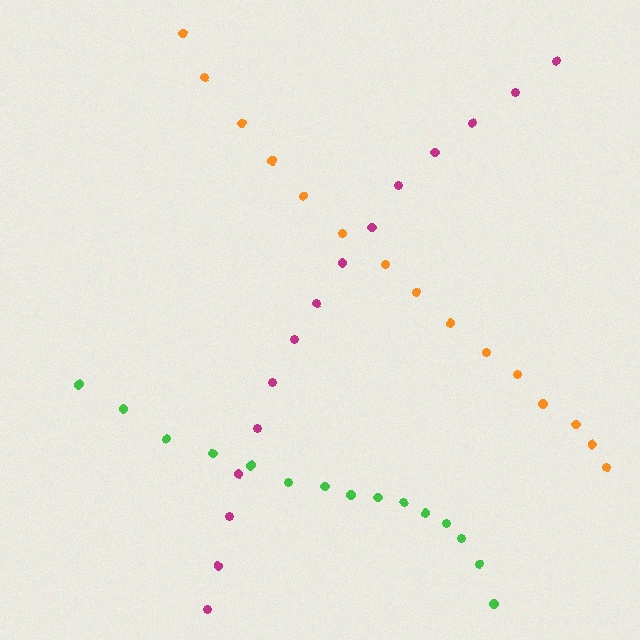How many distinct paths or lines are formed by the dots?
There are 3 distinct paths.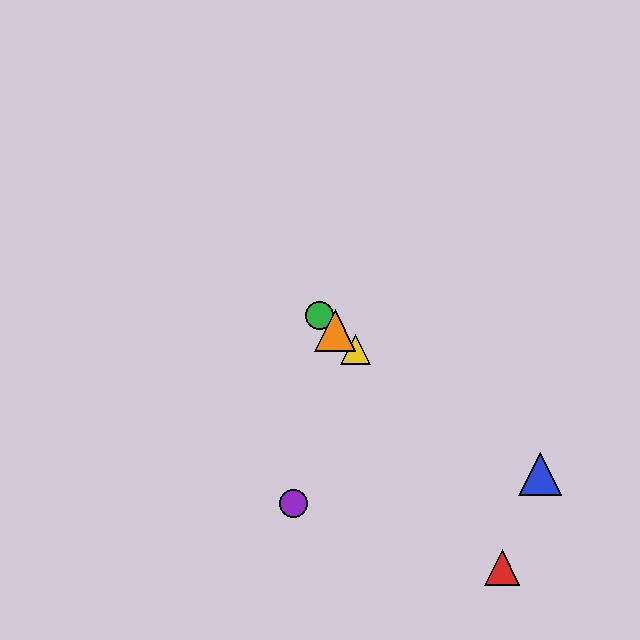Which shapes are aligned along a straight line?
The green circle, the yellow triangle, the orange triangle are aligned along a straight line.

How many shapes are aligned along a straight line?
3 shapes (the green circle, the yellow triangle, the orange triangle) are aligned along a straight line.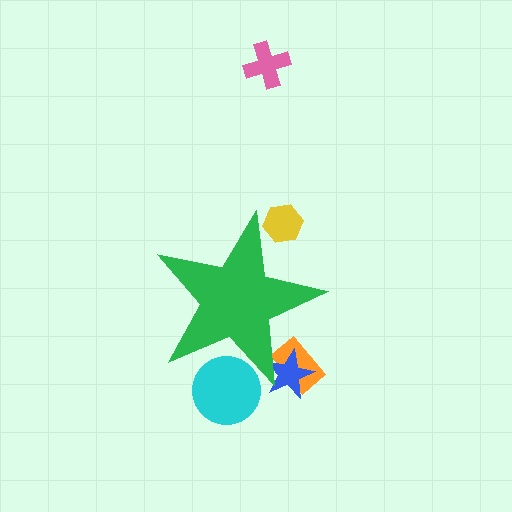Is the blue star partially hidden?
Yes, the blue star is partially hidden behind the green star.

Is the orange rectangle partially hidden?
Yes, the orange rectangle is partially hidden behind the green star.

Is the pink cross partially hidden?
No, the pink cross is fully visible.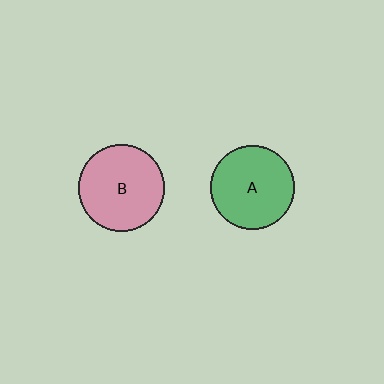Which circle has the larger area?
Circle B (pink).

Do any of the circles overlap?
No, none of the circles overlap.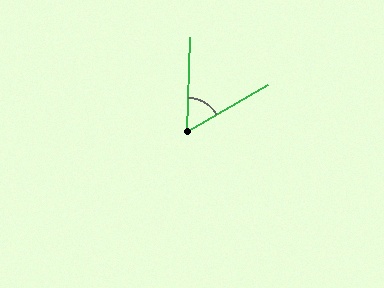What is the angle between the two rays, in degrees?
Approximately 58 degrees.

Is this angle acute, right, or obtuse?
It is acute.